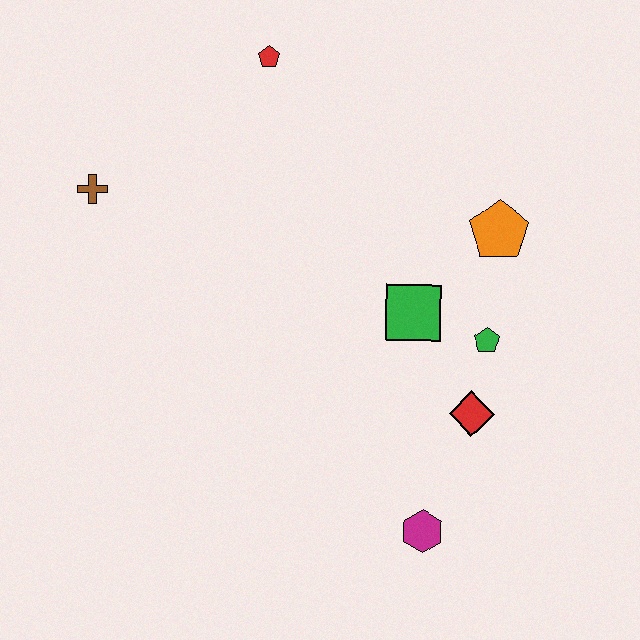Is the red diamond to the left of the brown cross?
No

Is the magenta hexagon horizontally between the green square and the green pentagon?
Yes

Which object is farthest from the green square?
The brown cross is farthest from the green square.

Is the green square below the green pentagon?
No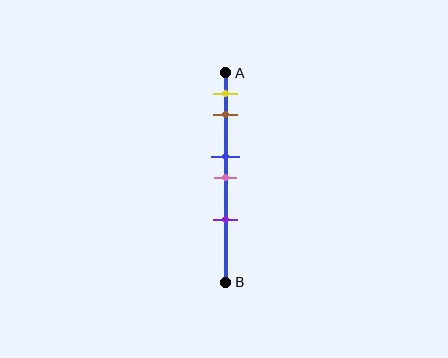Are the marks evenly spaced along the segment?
No, the marks are not evenly spaced.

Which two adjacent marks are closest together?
The blue and pink marks are the closest adjacent pair.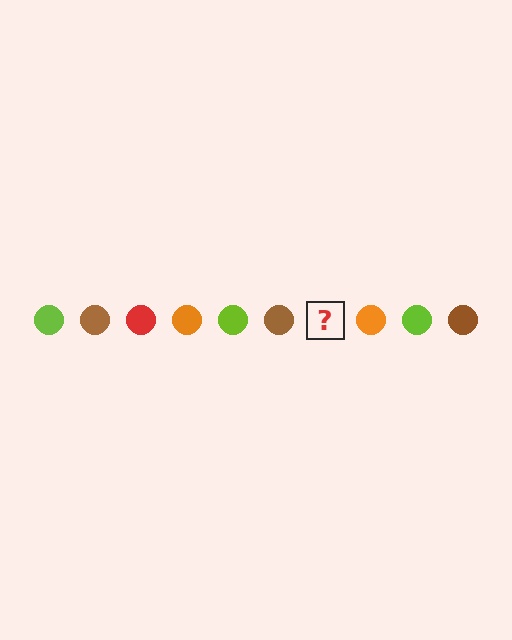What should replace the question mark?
The question mark should be replaced with a red circle.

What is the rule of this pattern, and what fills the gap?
The rule is that the pattern cycles through lime, brown, red, orange circles. The gap should be filled with a red circle.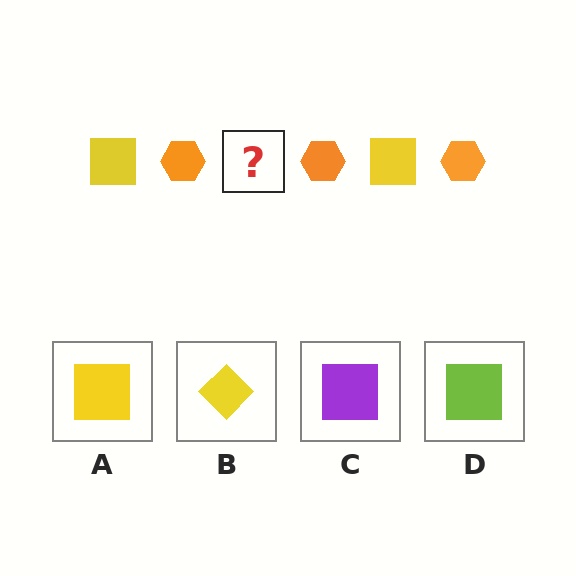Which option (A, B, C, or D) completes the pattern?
A.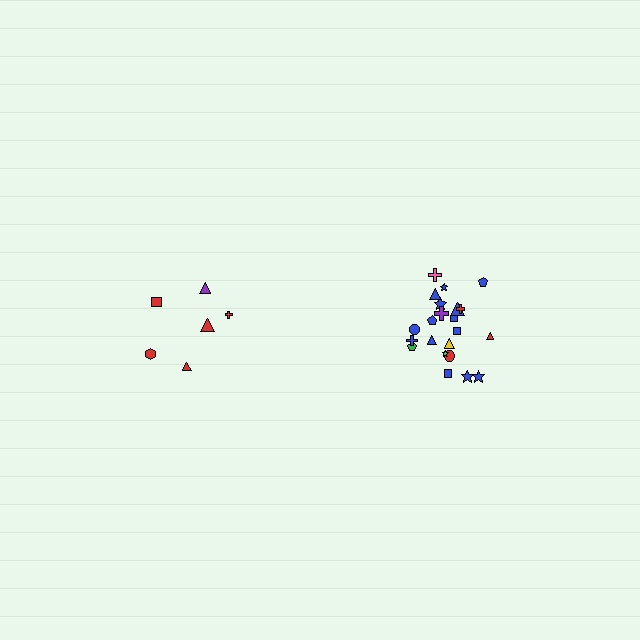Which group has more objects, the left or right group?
The right group.